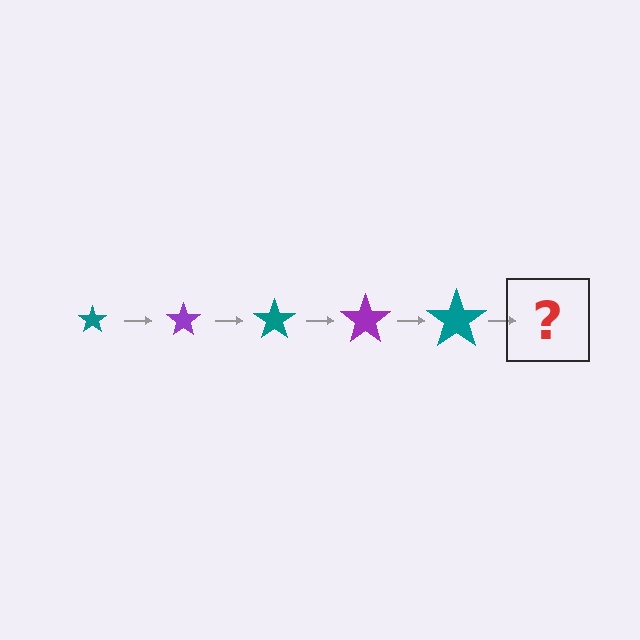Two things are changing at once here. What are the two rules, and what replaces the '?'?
The two rules are that the star grows larger each step and the color cycles through teal and purple. The '?' should be a purple star, larger than the previous one.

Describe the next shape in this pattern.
It should be a purple star, larger than the previous one.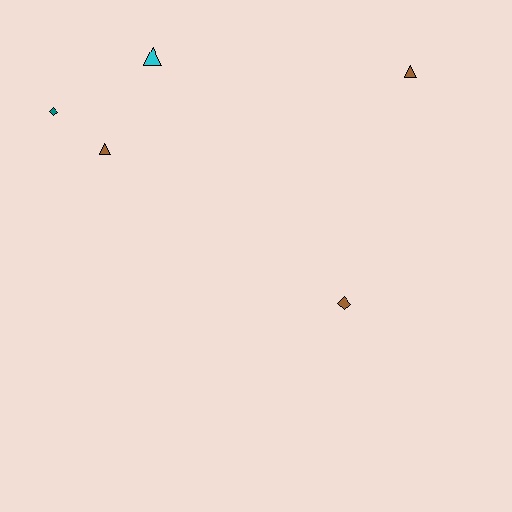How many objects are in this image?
There are 5 objects.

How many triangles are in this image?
There are 3 triangles.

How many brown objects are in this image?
There are 3 brown objects.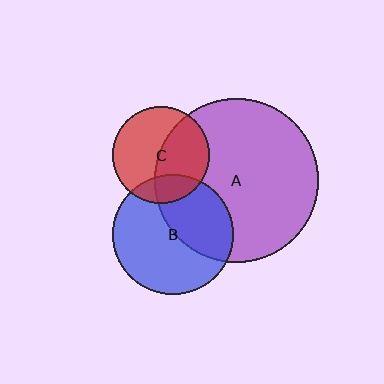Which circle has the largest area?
Circle A (purple).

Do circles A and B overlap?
Yes.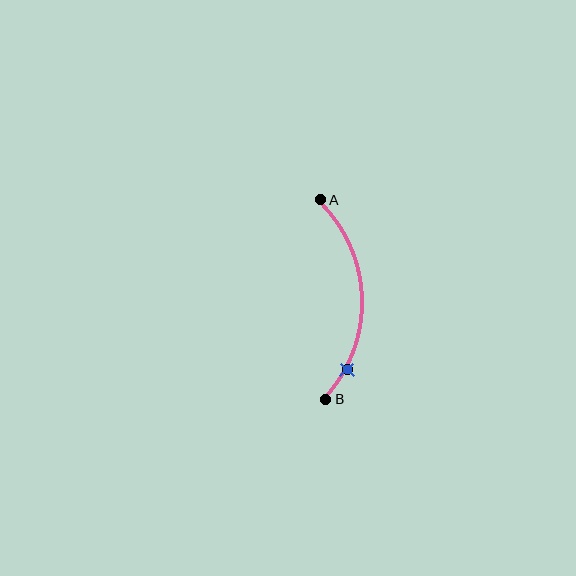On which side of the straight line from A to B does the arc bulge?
The arc bulges to the right of the straight line connecting A and B.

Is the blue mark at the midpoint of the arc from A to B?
No. The blue mark lies on the arc but is closer to endpoint B. The arc midpoint would be at the point on the curve equidistant along the arc from both A and B.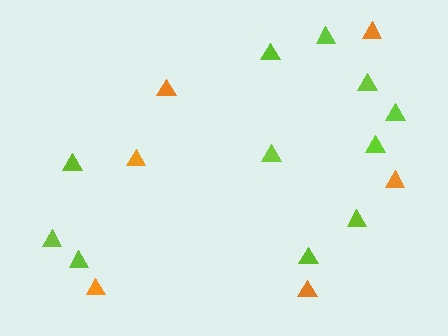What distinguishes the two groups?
There are 2 groups: one group of orange triangles (6) and one group of lime triangles (11).